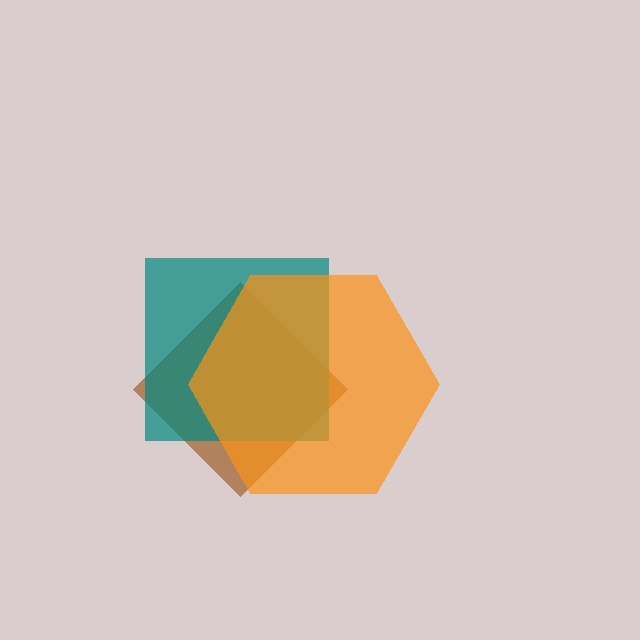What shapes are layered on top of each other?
The layered shapes are: a brown diamond, a teal square, an orange hexagon.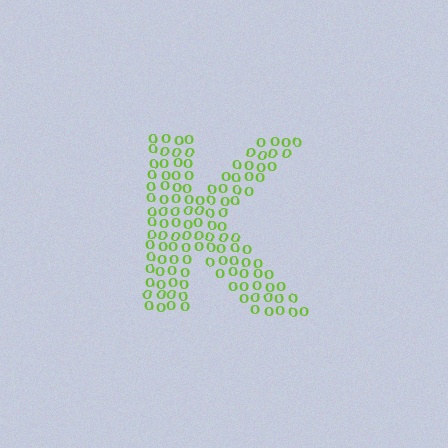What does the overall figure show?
The overall figure shows the letter K.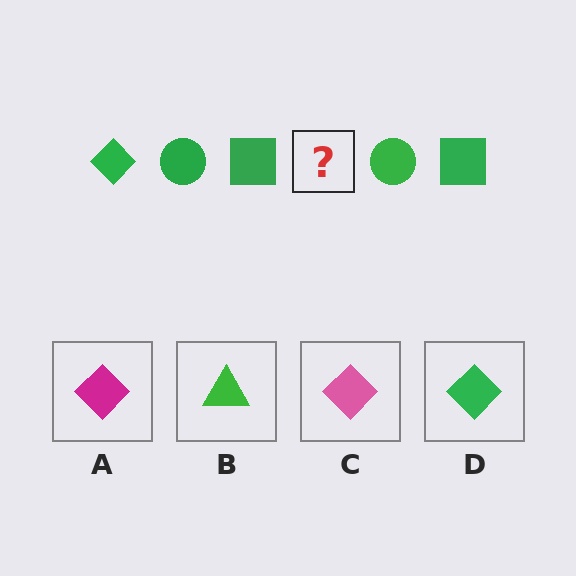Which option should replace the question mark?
Option D.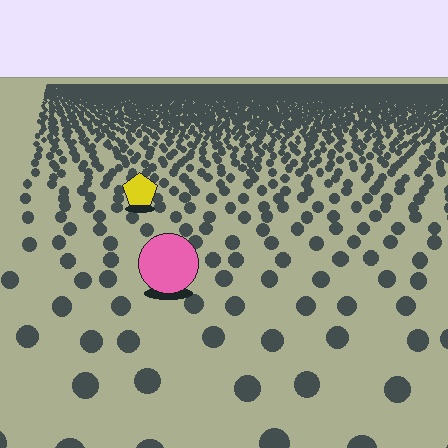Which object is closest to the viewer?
The pink circle is closest. The texture marks near it are larger and more spread out.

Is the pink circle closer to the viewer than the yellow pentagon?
Yes. The pink circle is closer — you can tell from the texture gradient: the ground texture is coarser near it.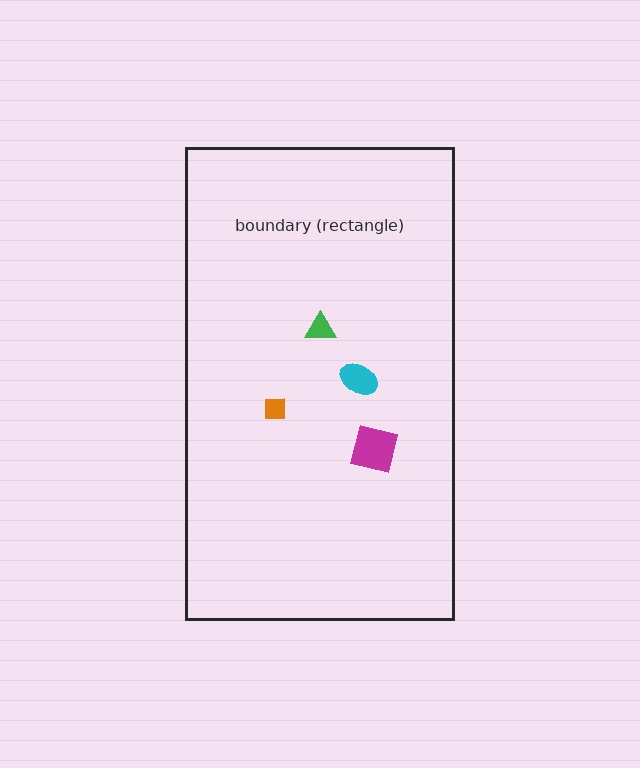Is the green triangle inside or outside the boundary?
Inside.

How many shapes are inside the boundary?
4 inside, 0 outside.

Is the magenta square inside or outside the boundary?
Inside.